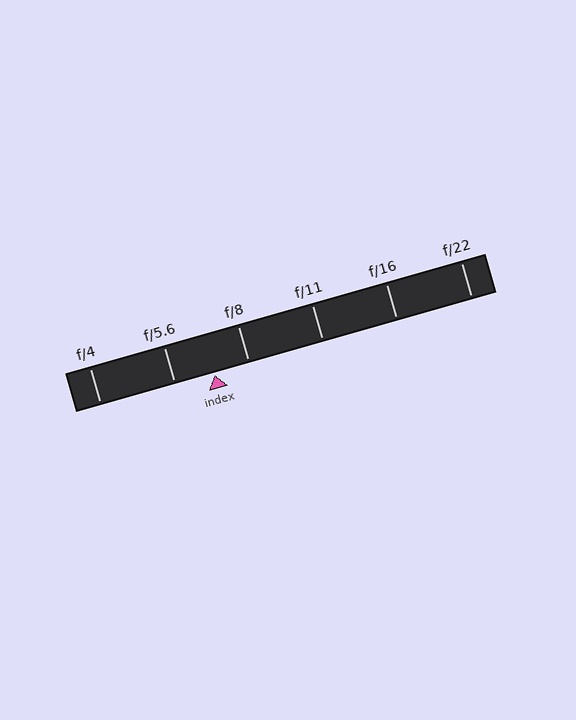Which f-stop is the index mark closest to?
The index mark is closest to f/8.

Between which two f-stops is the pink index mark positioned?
The index mark is between f/5.6 and f/8.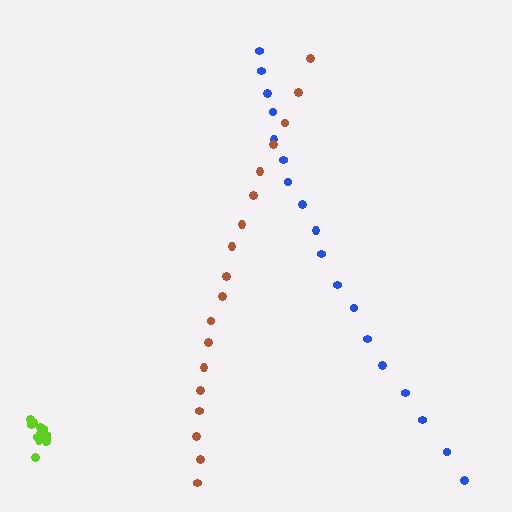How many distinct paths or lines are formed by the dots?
There are 3 distinct paths.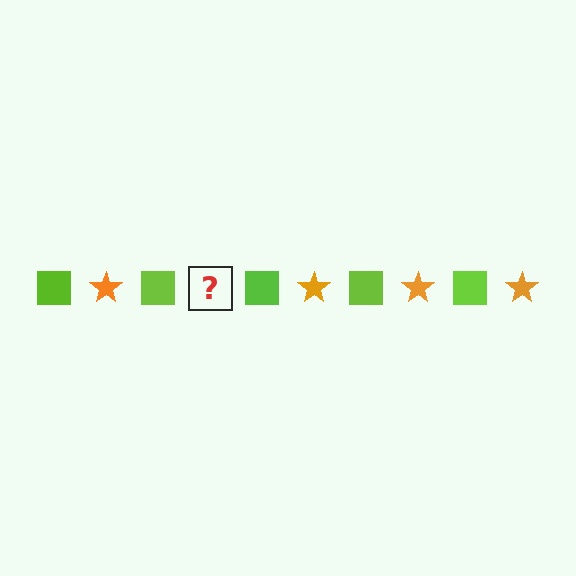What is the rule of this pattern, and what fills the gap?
The rule is that the pattern alternates between lime square and orange star. The gap should be filled with an orange star.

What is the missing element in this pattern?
The missing element is an orange star.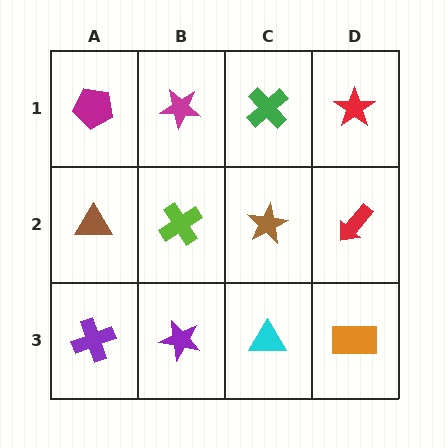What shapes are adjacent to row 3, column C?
A brown star (row 2, column C), a purple star (row 3, column B), an orange rectangle (row 3, column D).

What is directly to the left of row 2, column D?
A brown star.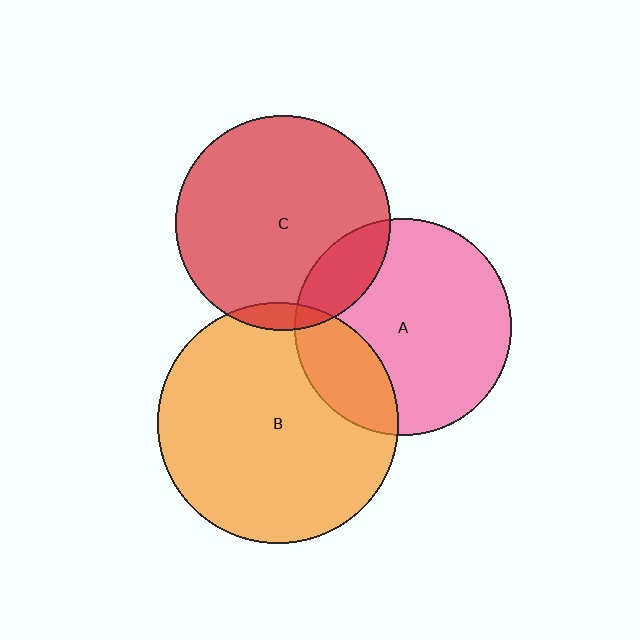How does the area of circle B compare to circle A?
Approximately 1.2 times.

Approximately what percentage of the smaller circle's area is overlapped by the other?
Approximately 15%.